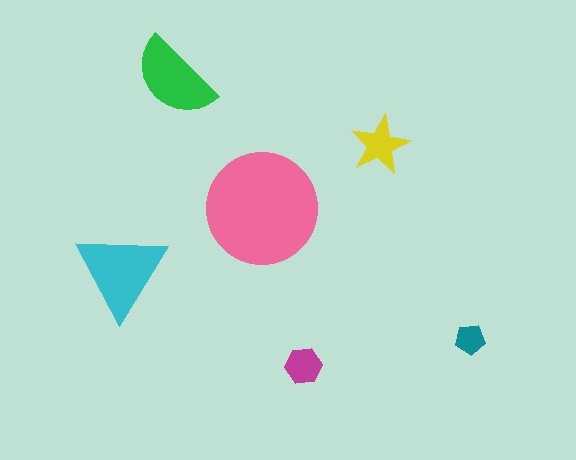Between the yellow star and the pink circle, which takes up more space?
The pink circle.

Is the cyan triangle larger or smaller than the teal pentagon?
Larger.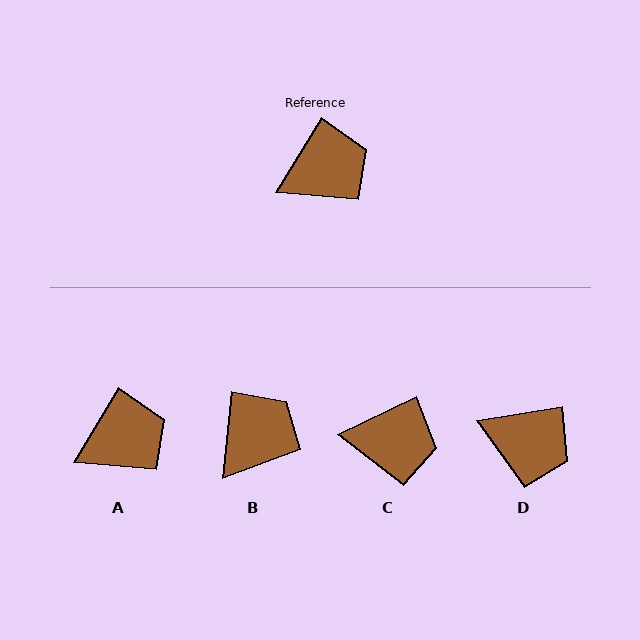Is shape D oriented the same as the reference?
No, it is off by about 49 degrees.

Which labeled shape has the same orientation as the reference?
A.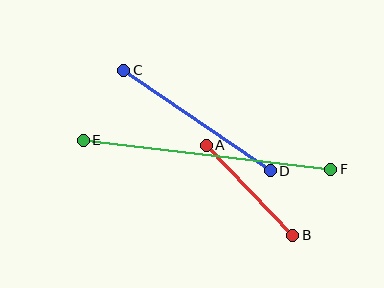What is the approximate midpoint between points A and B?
The midpoint is at approximately (249, 190) pixels.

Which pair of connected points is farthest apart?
Points E and F are farthest apart.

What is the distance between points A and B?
The distance is approximately 125 pixels.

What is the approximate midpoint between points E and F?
The midpoint is at approximately (207, 155) pixels.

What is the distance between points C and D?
The distance is approximately 178 pixels.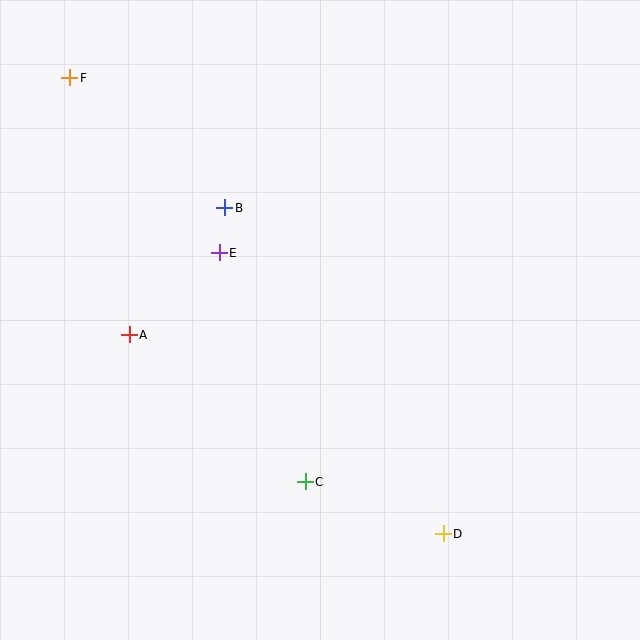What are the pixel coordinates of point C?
Point C is at (305, 482).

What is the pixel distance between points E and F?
The distance between E and F is 230 pixels.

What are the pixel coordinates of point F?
Point F is at (70, 78).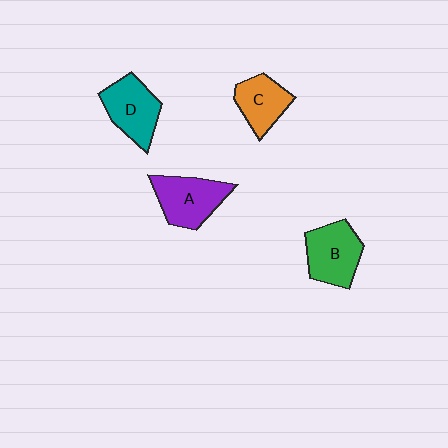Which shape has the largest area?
Shape A (purple).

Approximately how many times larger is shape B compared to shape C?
Approximately 1.3 times.